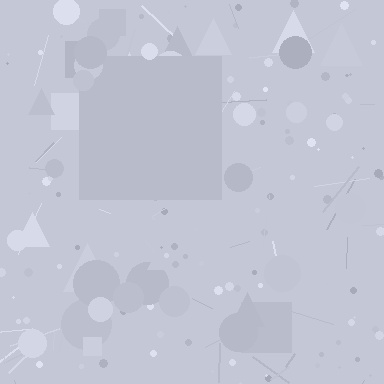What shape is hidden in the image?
A square is hidden in the image.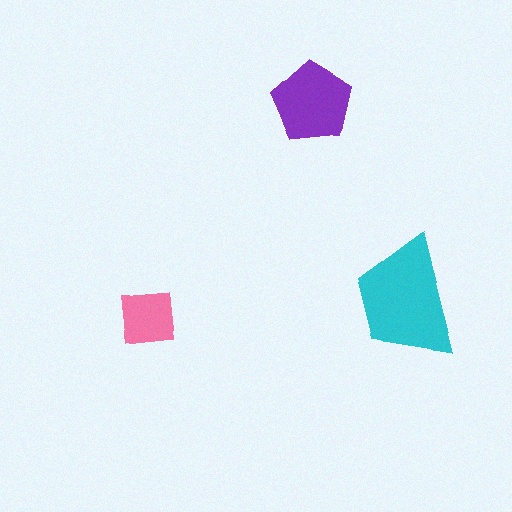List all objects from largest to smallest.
The cyan trapezoid, the purple pentagon, the pink square.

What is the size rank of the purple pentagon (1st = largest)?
2nd.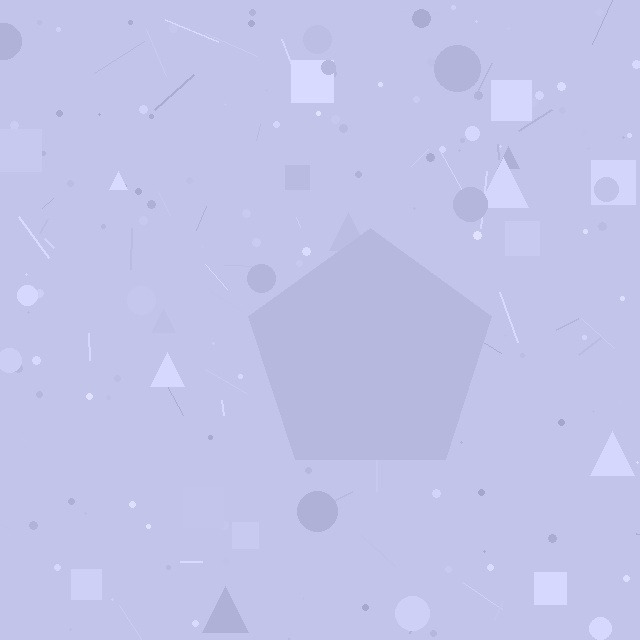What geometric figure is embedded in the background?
A pentagon is embedded in the background.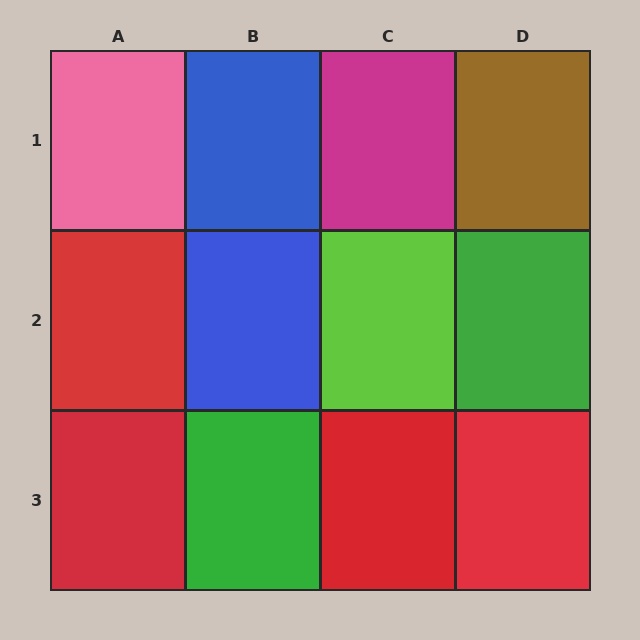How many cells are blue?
2 cells are blue.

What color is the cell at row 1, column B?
Blue.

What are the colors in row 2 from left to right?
Red, blue, lime, green.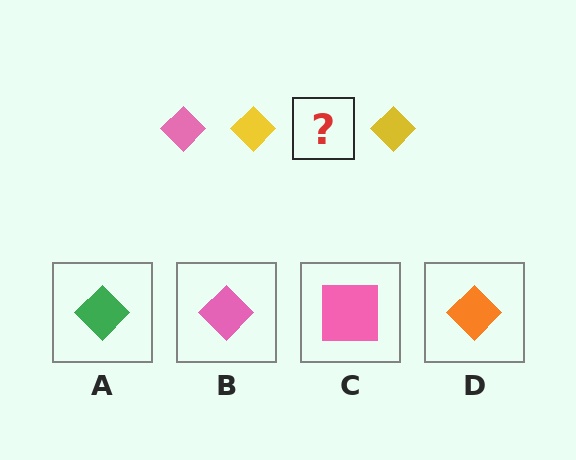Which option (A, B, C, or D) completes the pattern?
B.